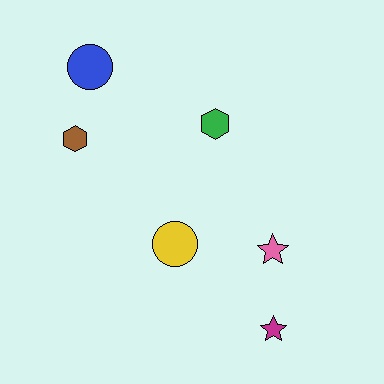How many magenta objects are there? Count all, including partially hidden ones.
There is 1 magenta object.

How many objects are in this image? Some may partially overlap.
There are 6 objects.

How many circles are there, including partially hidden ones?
There are 2 circles.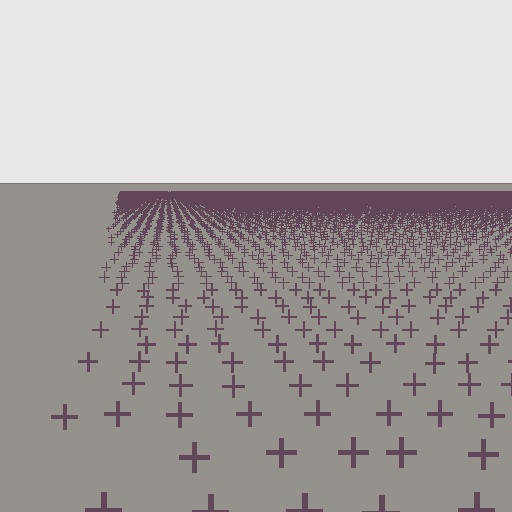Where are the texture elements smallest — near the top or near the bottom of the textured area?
Near the top.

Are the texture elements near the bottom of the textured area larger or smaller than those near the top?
Larger. Near the bottom, elements are closer to the viewer and appear at a bigger on-screen size.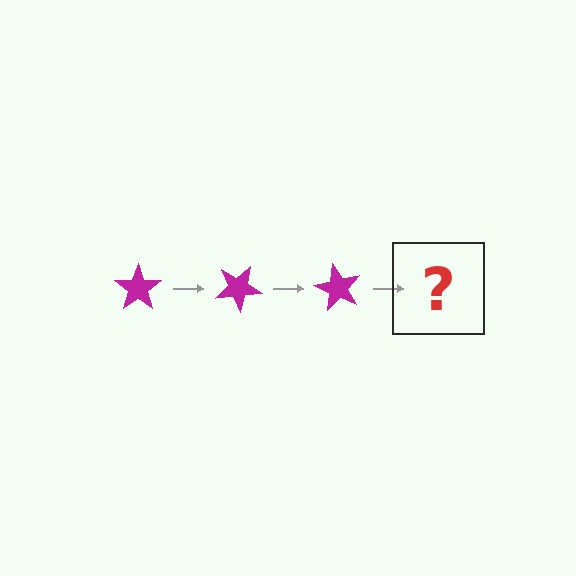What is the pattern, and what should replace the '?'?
The pattern is that the star rotates 30 degrees each step. The '?' should be a magenta star rotated 90 degrees.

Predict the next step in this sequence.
The next step is a magenta star rotated 90 degrees.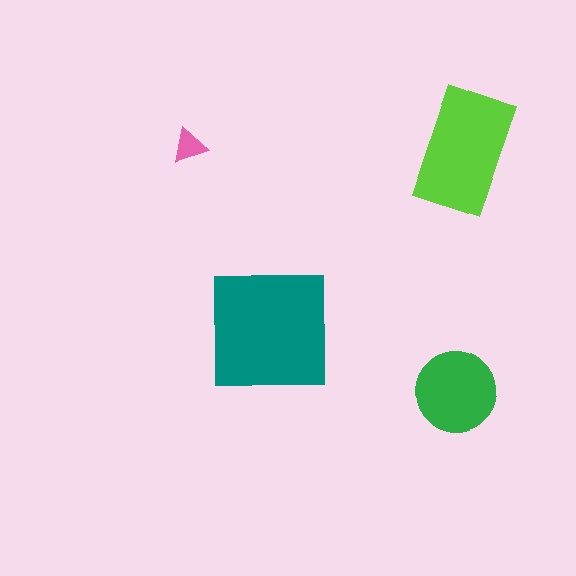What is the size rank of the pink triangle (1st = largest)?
4th.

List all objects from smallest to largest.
The pink triangle, the green circle, the lime rectangle, the teal square.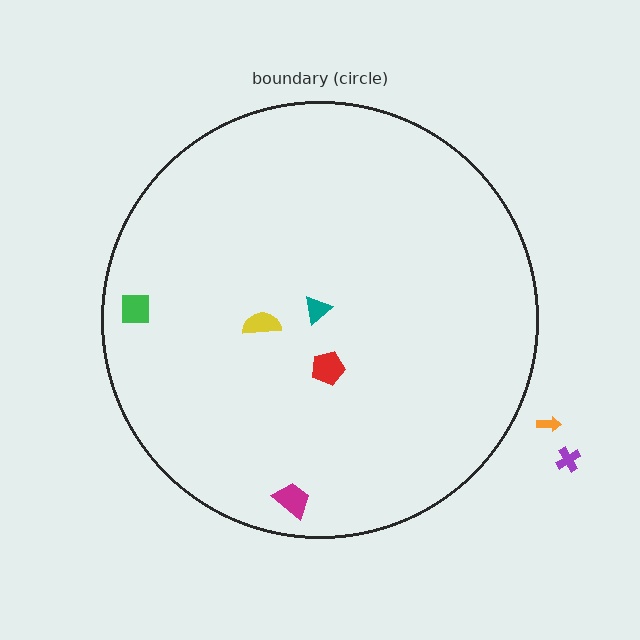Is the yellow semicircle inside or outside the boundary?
Inside.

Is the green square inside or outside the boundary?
Inside.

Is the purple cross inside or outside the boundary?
Outside.